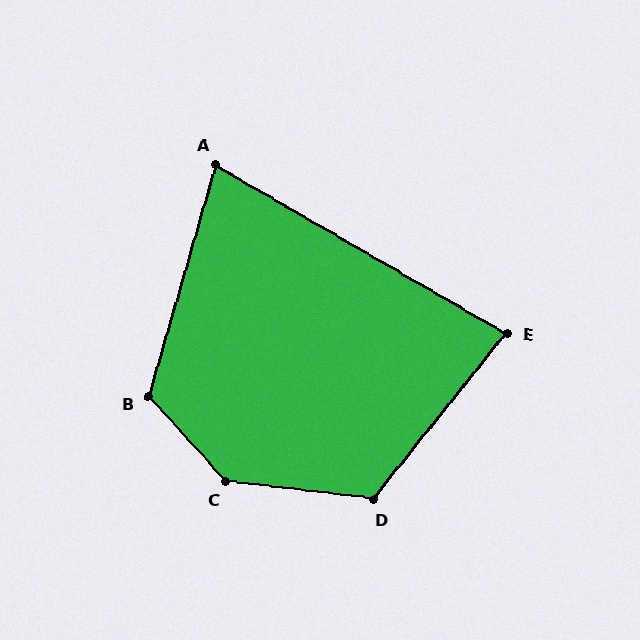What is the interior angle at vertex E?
Approximately 81 degrees (acute).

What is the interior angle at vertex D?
Approximately 122 degrees (obtuse).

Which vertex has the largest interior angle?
C, at approximately 139 degrees.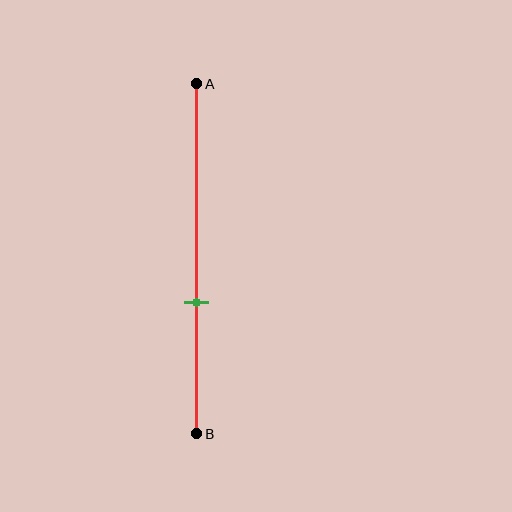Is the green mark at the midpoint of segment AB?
No, the mark is at about 65% from A, not at the 50% midpoint.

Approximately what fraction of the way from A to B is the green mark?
The green mark is approximately 65% of the way from A to B.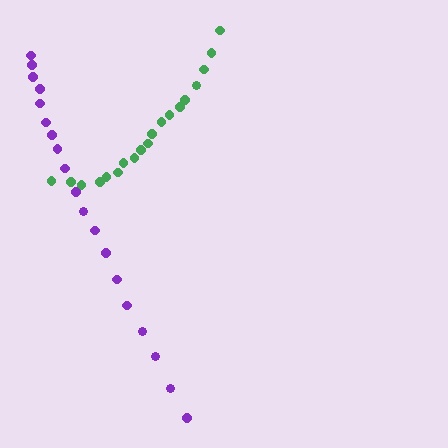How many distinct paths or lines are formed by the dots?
There are 2 distinct paths.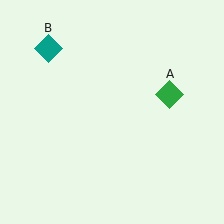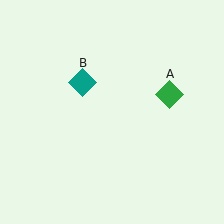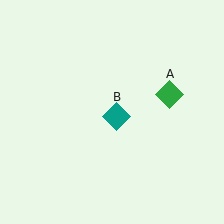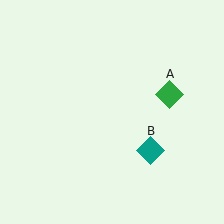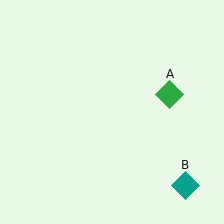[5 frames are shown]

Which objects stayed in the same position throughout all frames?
Green diamond (object A) remained stationary.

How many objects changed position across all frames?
1 object changed position: teal diamond (object B).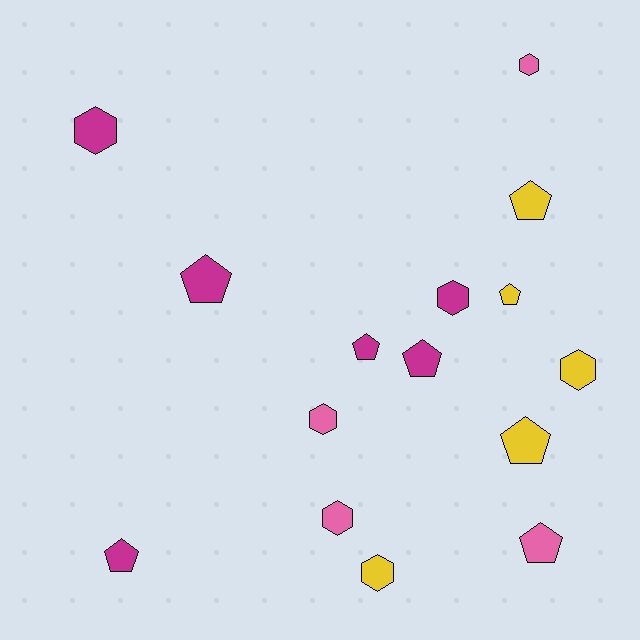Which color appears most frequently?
Magenta, with 6 objects.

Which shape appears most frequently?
Pentagon, with 8 objects.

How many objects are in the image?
There are 15 objects.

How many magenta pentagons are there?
There are 4 magenta pentagons.